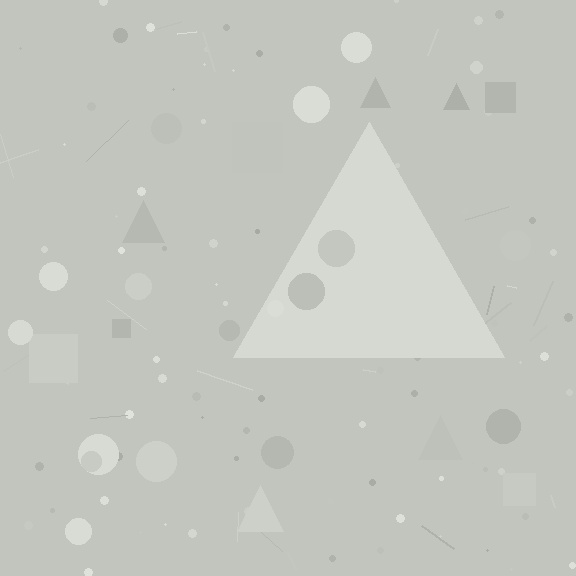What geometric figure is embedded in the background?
A triangle is embedded in the background.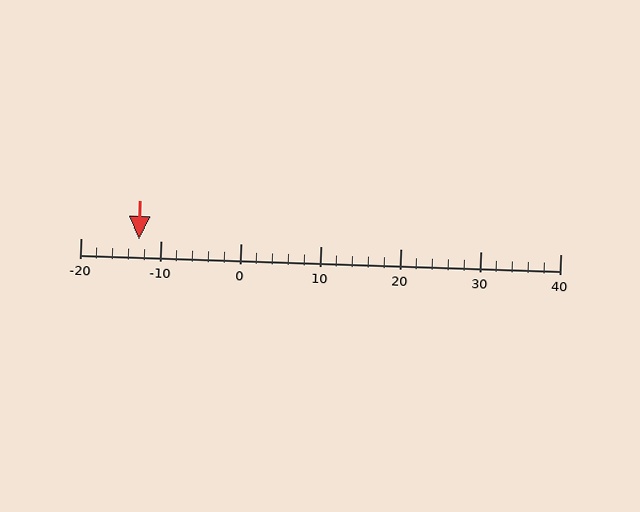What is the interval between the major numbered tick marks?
The major tick marks are spaced 10 units apart.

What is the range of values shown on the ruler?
The ruler shows values from -20 to 40.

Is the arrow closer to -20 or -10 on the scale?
The arrow is closer to -10.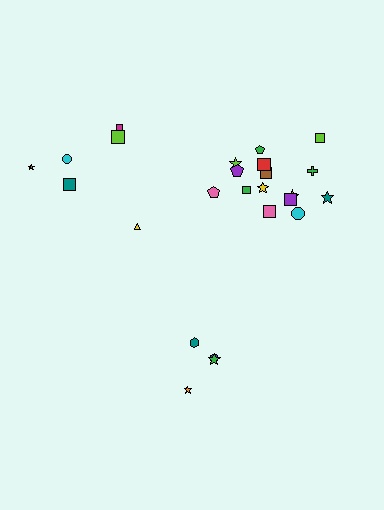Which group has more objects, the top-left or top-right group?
The top-right group.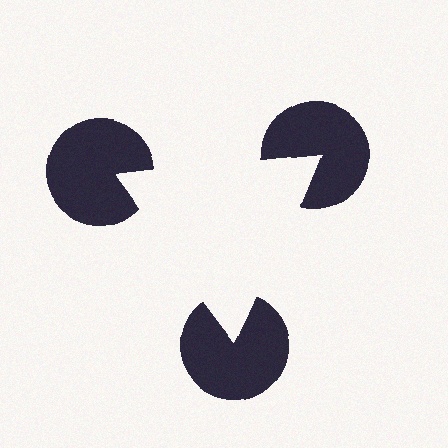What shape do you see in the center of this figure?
An illusory triangle — its edges are inferred from the aligned wedge cuts in the pac-man discs, not physically drawn.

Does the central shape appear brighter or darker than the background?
It typically appears slightly brighter than the background, even though no actual brightness change is drawn.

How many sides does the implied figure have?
3 sides.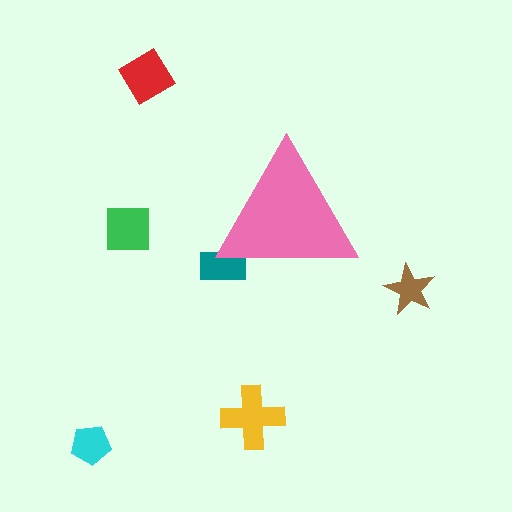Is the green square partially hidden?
No, the green square is fully visible.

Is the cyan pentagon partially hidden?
No, the cyan pentagon is fully visible.